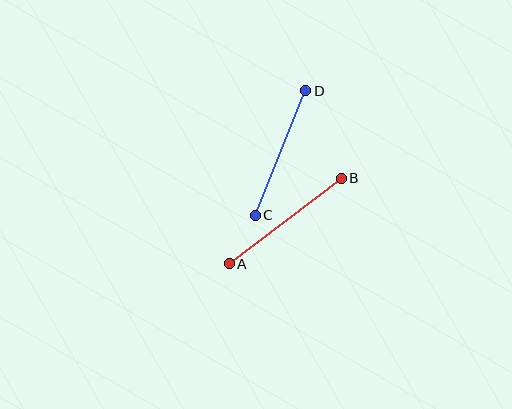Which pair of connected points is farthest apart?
Points A and B are farthest apart.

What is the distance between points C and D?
The distance is approximately 134 pixels.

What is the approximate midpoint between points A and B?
The midpoint is at approximately (285, 221) pixels.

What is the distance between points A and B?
The distance is approximately 141 pixels.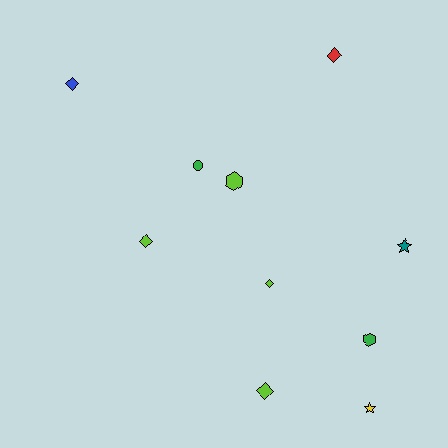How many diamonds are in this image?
There are 5 diamonds.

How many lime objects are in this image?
There are 4 lime objects.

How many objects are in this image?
There are 10 objects.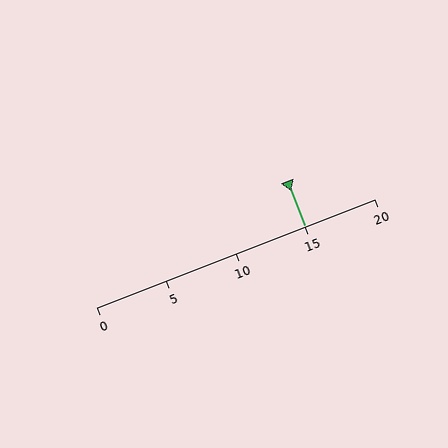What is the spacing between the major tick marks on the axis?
The major ticks are spaced 5 apart.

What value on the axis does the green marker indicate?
The marker indicates approximately 15.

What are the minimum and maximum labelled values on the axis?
The axis runs from 0 to 20.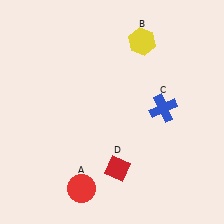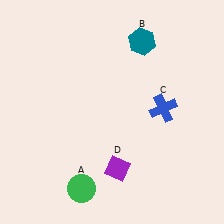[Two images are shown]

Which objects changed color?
A changed from red to green. B changed from yellow to teal. D changed from red to purple.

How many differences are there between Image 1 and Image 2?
There are 3 differences between the two images.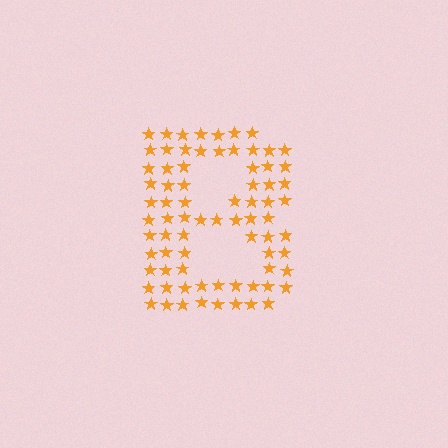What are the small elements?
The small elements are stars.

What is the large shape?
The large shape is the letter B.